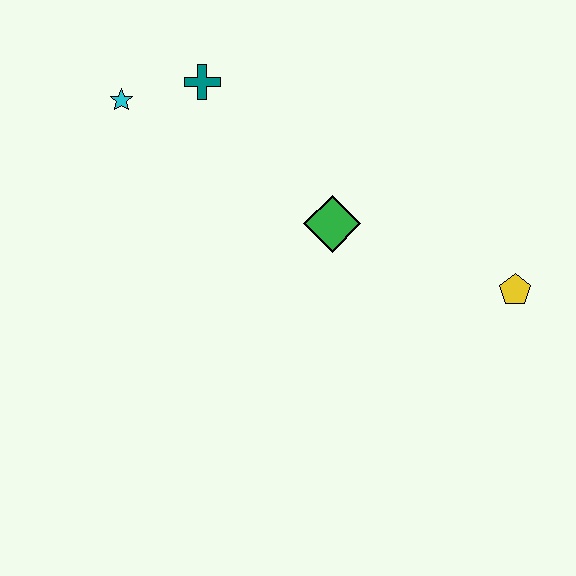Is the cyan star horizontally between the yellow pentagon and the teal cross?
No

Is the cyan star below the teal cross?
Yes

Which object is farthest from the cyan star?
The yellow pentagon is farthest from the cyan star.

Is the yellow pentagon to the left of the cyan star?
No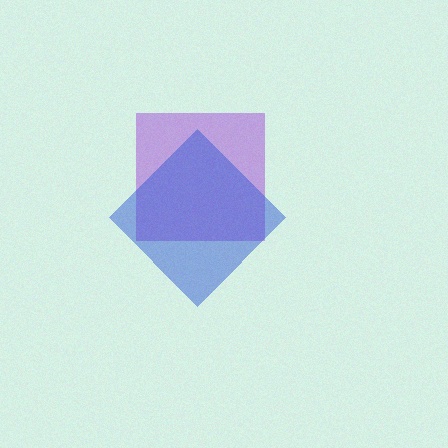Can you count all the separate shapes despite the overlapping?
Yes, there are 2 separate shapes.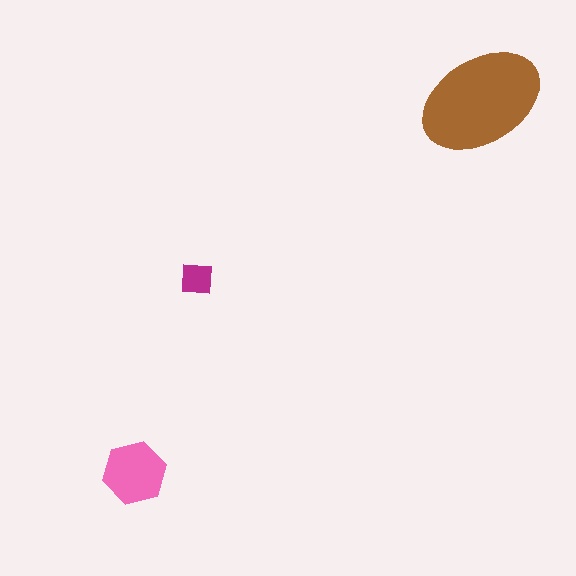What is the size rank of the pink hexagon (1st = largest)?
2nd.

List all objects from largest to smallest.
The brown ellipse, the pink hexagon, the magenta square.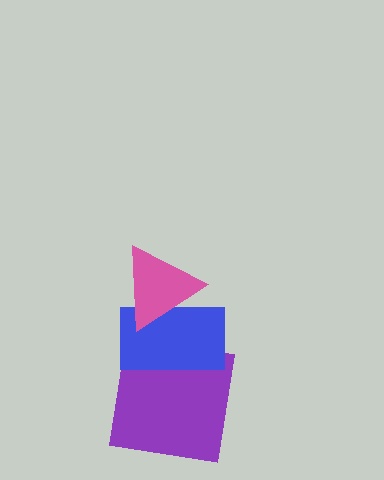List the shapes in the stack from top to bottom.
From top to bottom: the pink triangle, the blue rectangle, the purple square.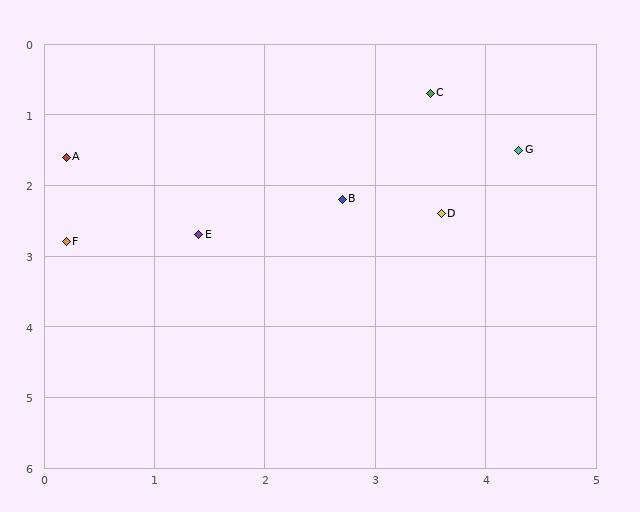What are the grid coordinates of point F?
Point F is at approximately (0.2, 2.8).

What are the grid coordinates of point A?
Point A is at approximately (0.2, 1.6).